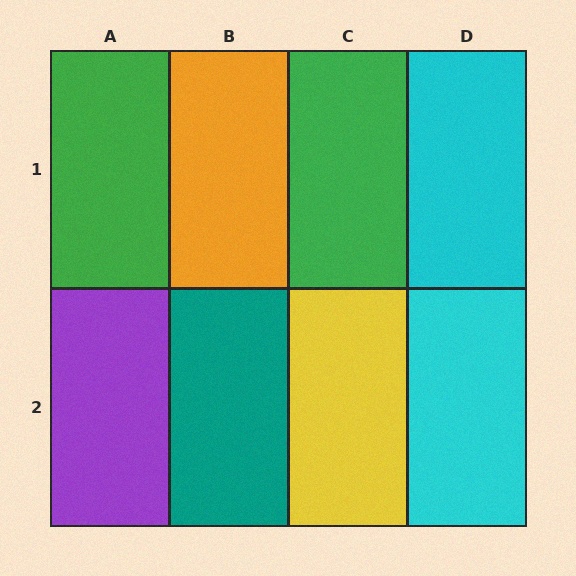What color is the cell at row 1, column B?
Orange.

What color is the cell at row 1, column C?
Green.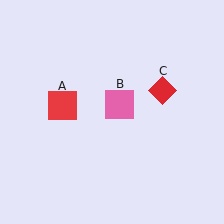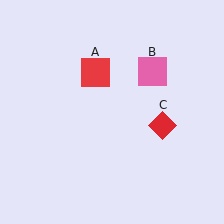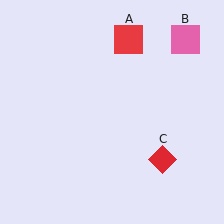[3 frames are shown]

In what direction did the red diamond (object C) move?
The red diamond (object C) moved down.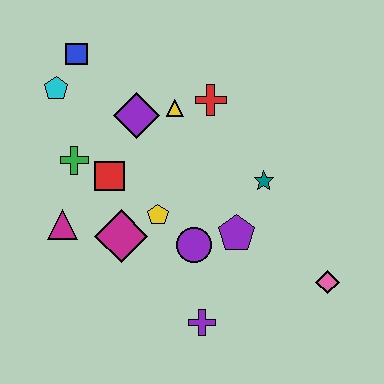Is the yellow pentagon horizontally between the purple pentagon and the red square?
Yes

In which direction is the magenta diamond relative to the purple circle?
The magenta diamond is to the left of the purple circle.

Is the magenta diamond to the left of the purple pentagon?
Yes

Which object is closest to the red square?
The green cross is closest to the red square.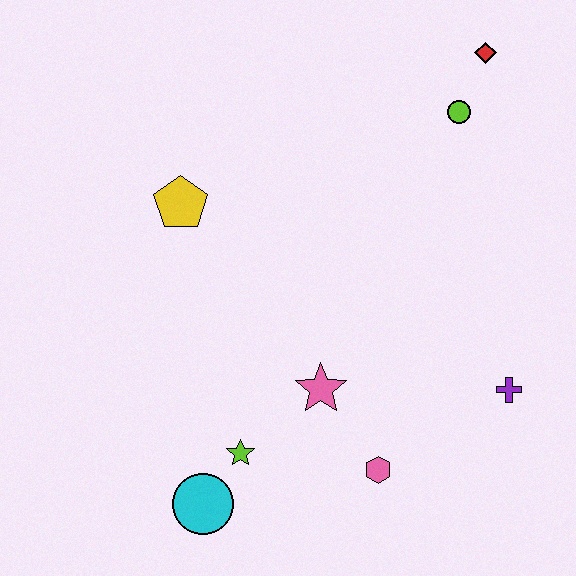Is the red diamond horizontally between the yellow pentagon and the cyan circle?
No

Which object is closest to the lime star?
The cyan circle is closest to the lime star.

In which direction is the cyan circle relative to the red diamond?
The cyan circle is below the red diamond.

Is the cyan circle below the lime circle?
Yes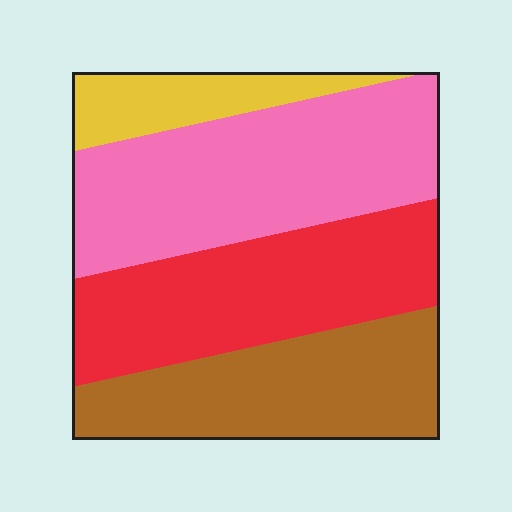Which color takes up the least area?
Yellow, at roughly 10%.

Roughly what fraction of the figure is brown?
Brown covers roughly 25% of the figure.